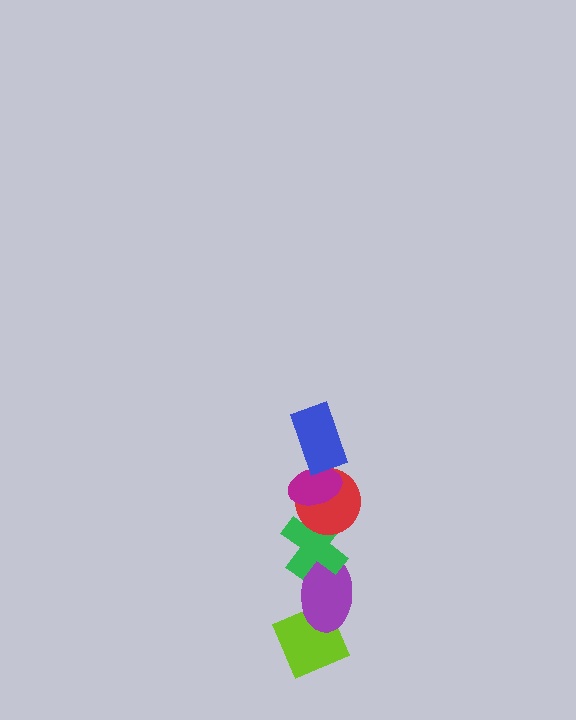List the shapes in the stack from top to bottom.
From top to bottom: the blue rectangle, the magenta ellipse, the red circle, the green cross, the purple ellipse, the lime diamond.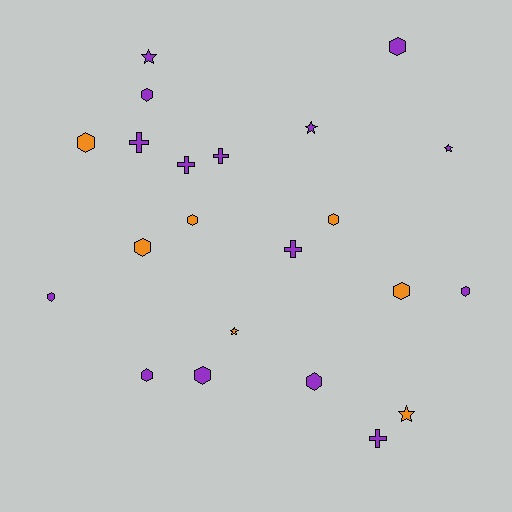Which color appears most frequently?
Purple, with 15 objects.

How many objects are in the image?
There are 22 objects.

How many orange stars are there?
There are 2 orange stars.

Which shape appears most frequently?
Hexagon, with 12 objects.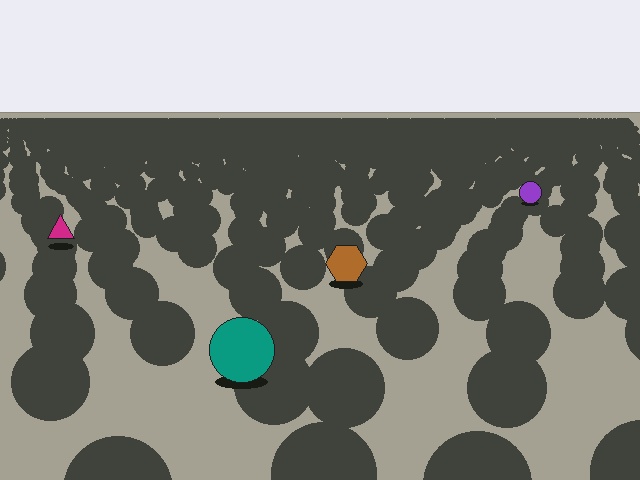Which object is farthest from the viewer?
The purple circle is farthest from the viewer. It appears smaller and the ground texture around it is denser.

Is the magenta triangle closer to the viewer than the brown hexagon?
No. The brown hexagon is closer — you can tell from the texture gradient: the ground texture is coarser near it.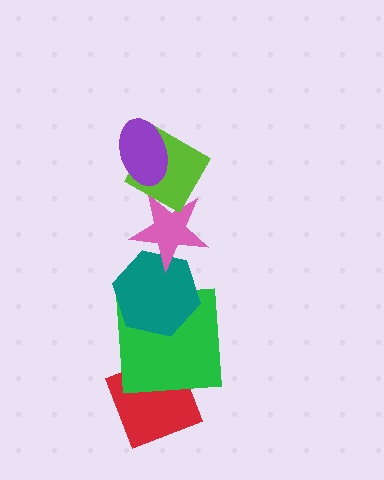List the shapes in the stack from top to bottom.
From top to bottom: the purple ellipse, the lime diamond, the pink star, the teal hexagon, the green square, the red diamond.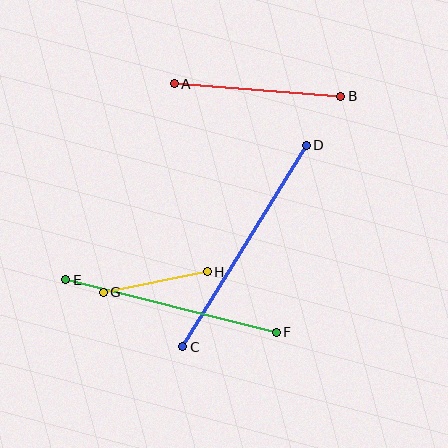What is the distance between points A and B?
The distance is approximately 167 pixels.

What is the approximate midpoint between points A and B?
The midpoint is at approximately (257, 90) pixels.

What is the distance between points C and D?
The distance is approximately 237 pixels.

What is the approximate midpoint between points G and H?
The midpoint is at approximately (155, 282) pixels.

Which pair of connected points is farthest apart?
Points C and D are farthest apart.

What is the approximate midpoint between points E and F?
The midpoint is at approximately (171, 306) pixels.